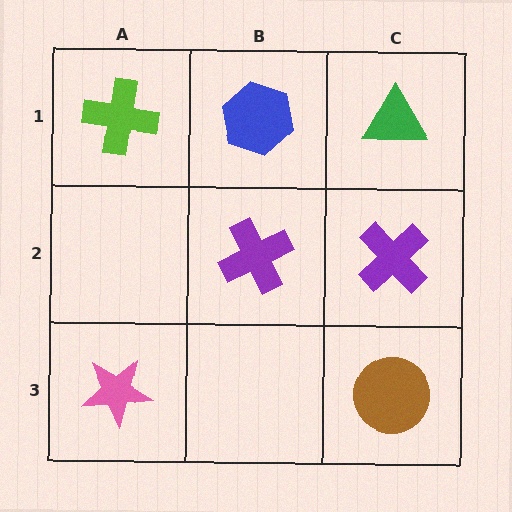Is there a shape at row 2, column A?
No, that cell is empty.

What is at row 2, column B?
A purple cross.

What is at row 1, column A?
A lime cross.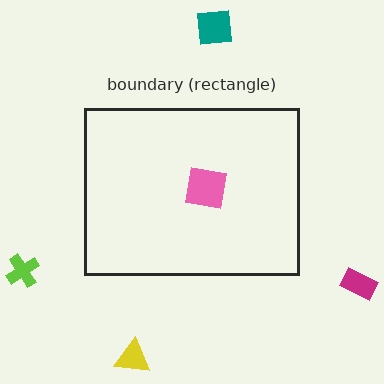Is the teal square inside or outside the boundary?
Outside.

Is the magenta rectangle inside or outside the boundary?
Outside.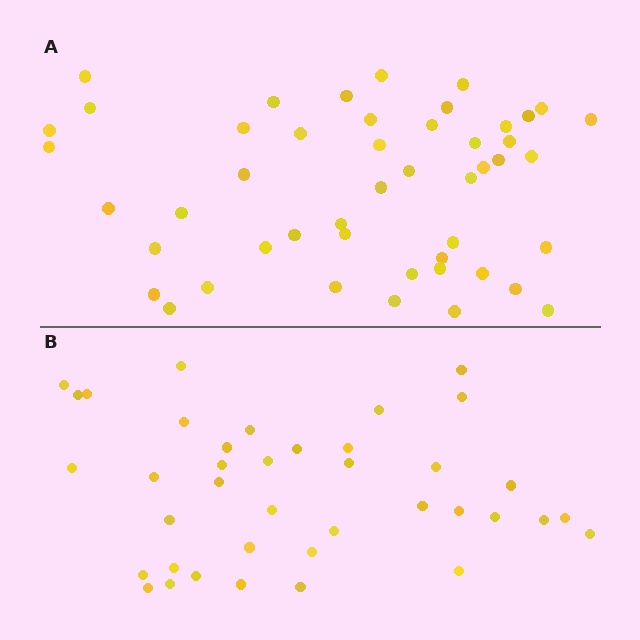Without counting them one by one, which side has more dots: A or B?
Region A (the top region) has more dots.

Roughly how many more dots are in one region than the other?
Region A has roughly 8 or so more dots than region B.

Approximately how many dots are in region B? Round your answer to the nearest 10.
About 40 dots. (The exact count is 39, which rounds to 40.)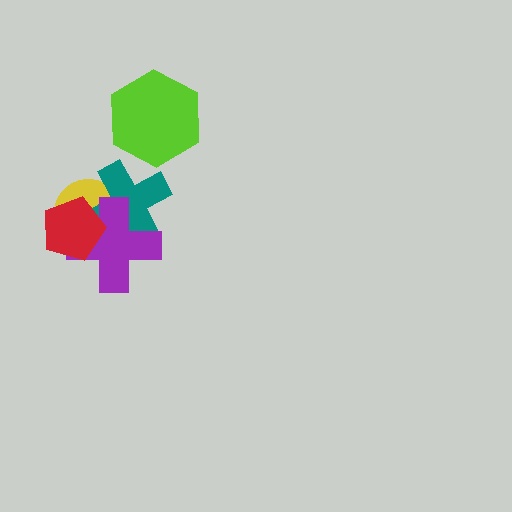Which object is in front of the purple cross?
The red pentagon is in front of the purple cross.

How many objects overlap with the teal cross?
3 objects overlap with the teal cross.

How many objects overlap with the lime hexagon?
0 objects overlap with the lime hexagon.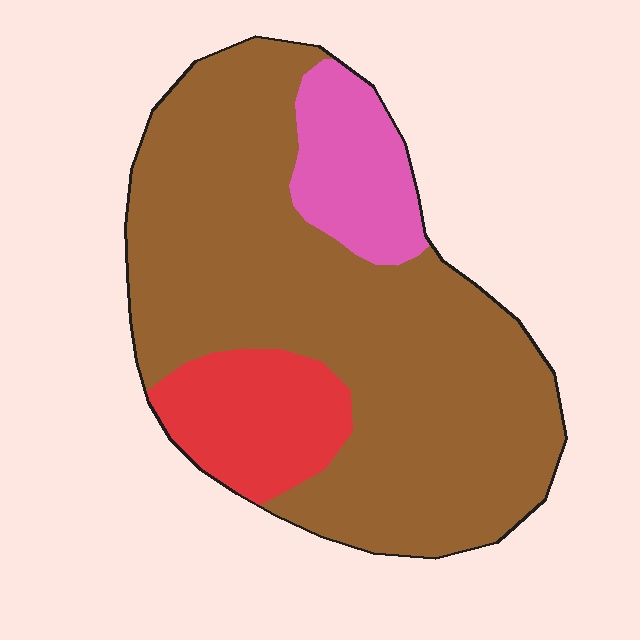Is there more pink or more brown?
Brown.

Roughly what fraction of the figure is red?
Red takes up about one eighth (1/8) of the figure.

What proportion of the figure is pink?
Pink covers around 10% of the figure.